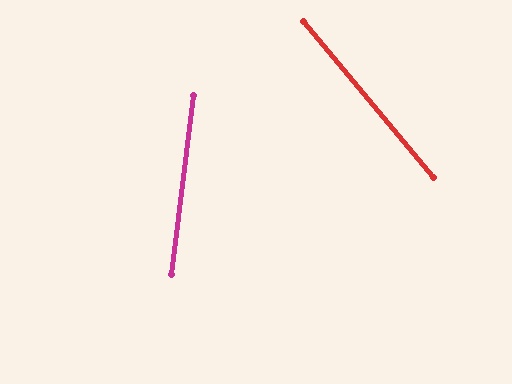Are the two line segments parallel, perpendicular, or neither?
Neither parallel nor perpendicular — they differ by about 47°.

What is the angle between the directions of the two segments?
Approximately 47 degrees.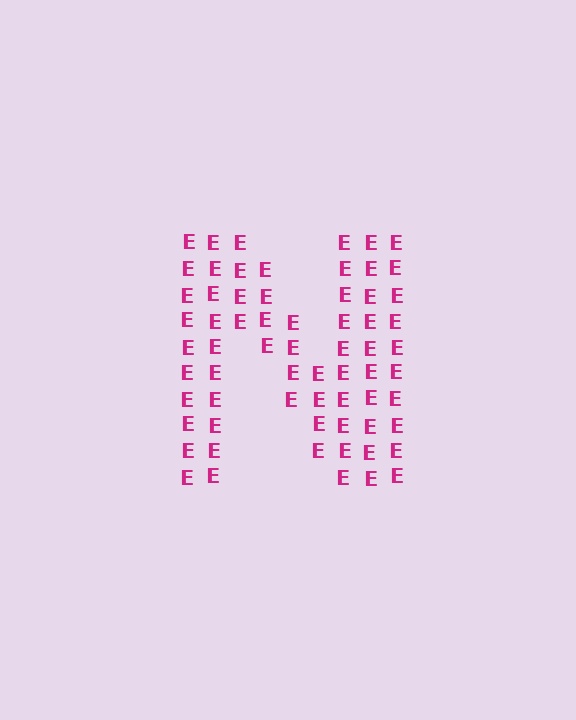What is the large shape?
The large shape is the letter N.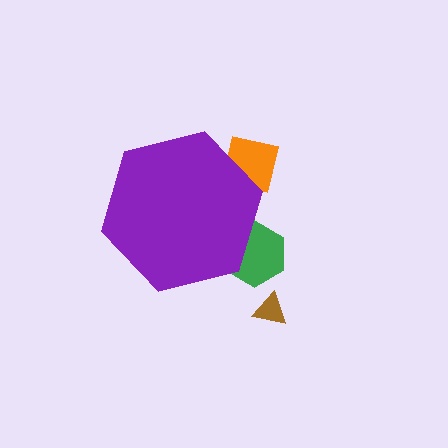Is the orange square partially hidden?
Yes, the orange square is partially hidden behind the purple hexagon.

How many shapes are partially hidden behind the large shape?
2 shapes are partially hidden.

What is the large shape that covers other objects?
A purple hexagon.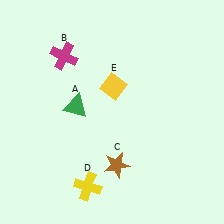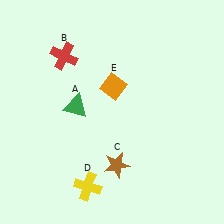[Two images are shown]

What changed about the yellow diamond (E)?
In Image 1, E is yellow. In Image 2, it changed to orange.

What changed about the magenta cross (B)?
In Image 1, B is magenta. In Image 2, it changed to red.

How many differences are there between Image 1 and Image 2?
There are 2 differences between the two images.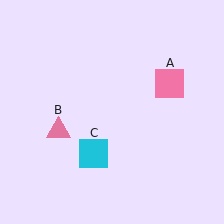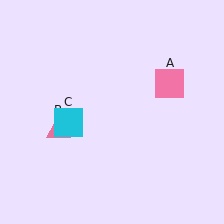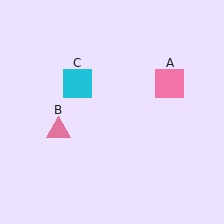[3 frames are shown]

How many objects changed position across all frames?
1 object changed position: cyan square (object C).